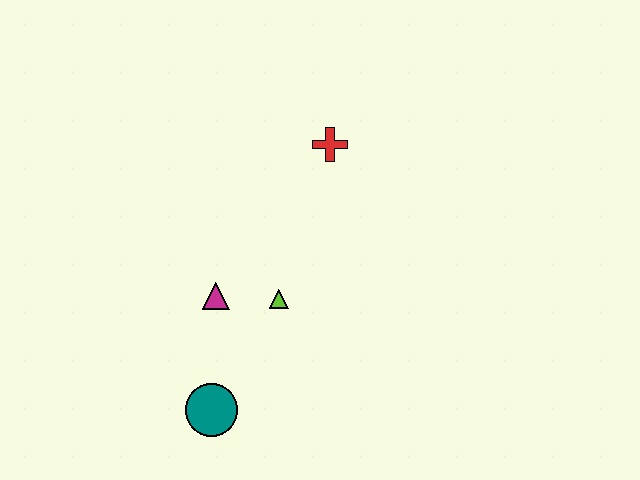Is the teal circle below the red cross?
Yes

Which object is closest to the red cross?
The lime triangle is closest to the red cross.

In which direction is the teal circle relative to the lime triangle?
The teal circle is below the lime triangle.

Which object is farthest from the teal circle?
The red cross is farthest from the teal circle.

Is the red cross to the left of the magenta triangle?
No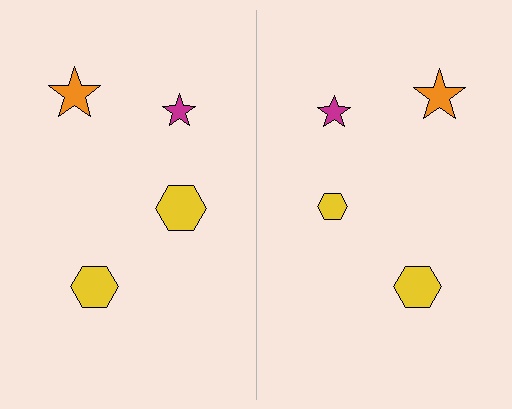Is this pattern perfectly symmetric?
No, the pattern is not perfectly symmetric. The yellow hexagon on the right side has a different size than its mirror counterpart.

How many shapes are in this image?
There are 8 shapes in this image.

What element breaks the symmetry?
The yellow hexagon on the right side has a different size than its mirror counterpart.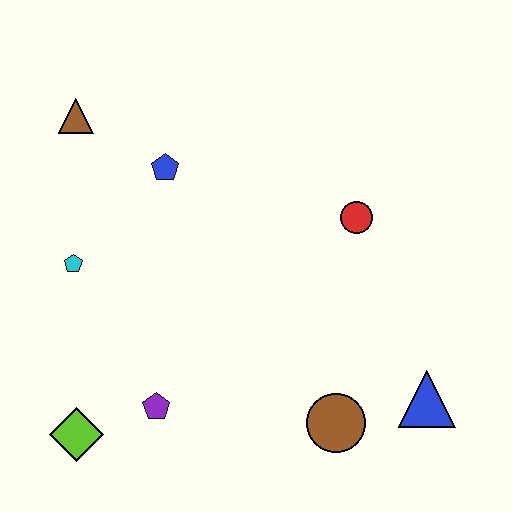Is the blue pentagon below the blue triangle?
No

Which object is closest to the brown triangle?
The blue pentagon is closest to the brown triangle.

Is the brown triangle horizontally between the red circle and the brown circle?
No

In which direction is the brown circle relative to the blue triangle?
The brown circle is to the left of the blue triangle.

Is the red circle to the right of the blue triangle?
No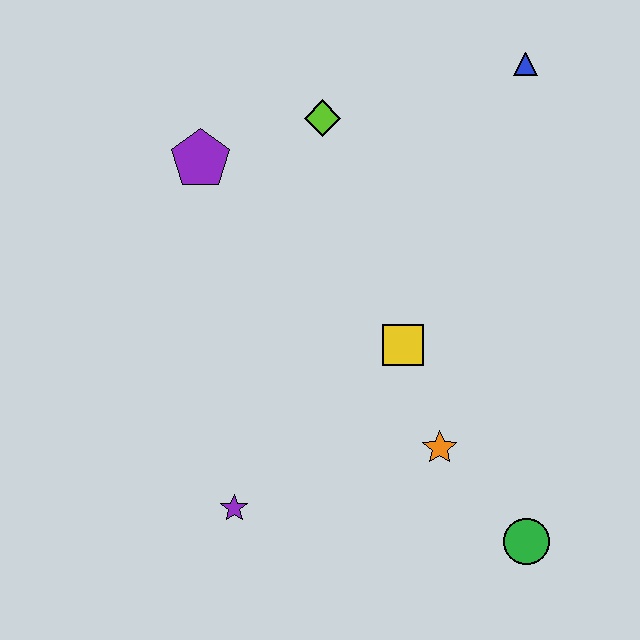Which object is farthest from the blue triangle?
The purple star is farthest from the blue triangle.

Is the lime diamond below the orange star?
No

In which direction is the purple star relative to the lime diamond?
The purple star is below the lime diamond.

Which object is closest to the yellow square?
The orange star is closest to the yellow square.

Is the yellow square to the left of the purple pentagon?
No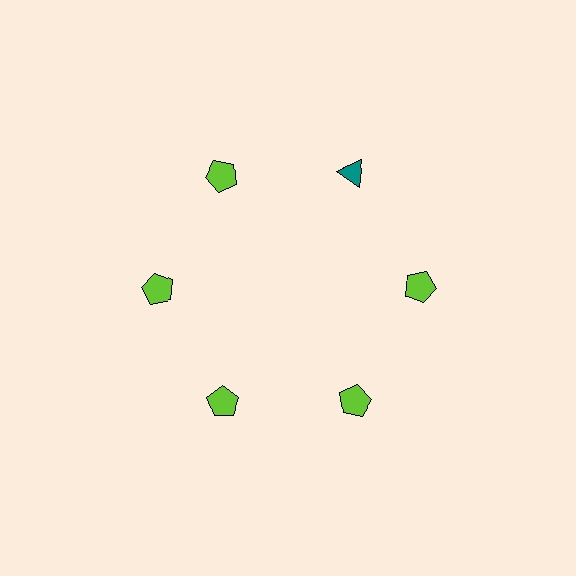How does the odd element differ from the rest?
It differs in both color (teal instead of lime) and shape (triangle instead of pentagon).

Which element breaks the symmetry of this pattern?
The teal triangle at roughly the 1 o'clock position breaks the symmetry. All other shapes are lime pentagons.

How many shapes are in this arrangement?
There are 6 shapes arranged in a ring pattern.